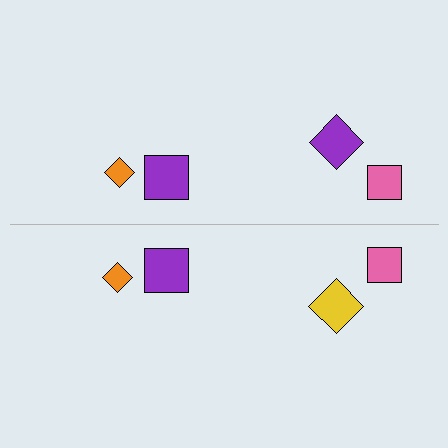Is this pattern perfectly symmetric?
No, the pattern is not perfectly symmetric. The yellow diamond on the bottom side breaks the symmetry — its mirror counterpart is purple.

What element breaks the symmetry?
The yellow diamond on the bottom side breaks the symmetry — its mirror counterpart is purple.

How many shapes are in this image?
There are 8 shapes in this image.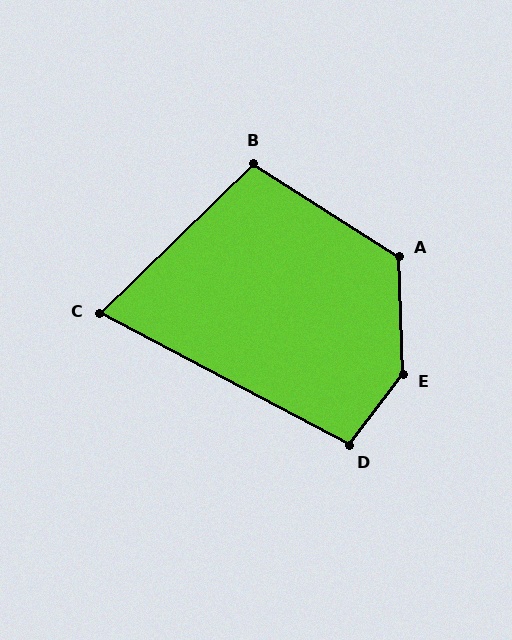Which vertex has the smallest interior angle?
C, at approximately 72 degrees.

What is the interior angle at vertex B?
Approximately 103 degrees (obtuse).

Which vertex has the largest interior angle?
E, at approximately 141 degrees.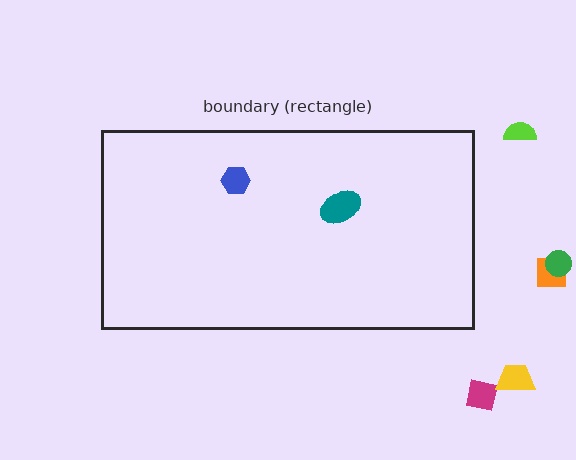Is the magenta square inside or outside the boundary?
Outside.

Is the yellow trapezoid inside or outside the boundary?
Outside.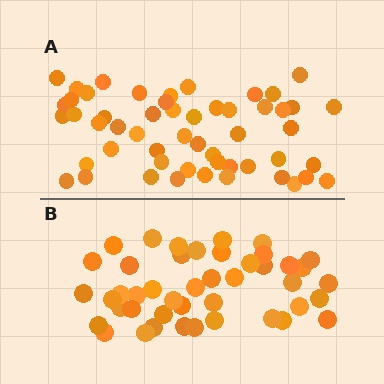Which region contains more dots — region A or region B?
Region A (the top region) has more dots.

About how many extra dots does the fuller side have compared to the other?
Region A has roughly 8 or so more dots than region B.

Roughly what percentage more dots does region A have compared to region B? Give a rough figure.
About 20% more.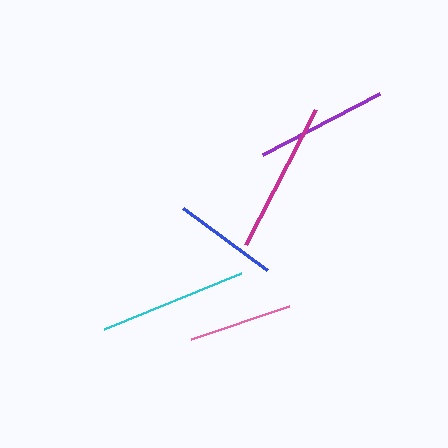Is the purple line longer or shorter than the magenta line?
The magenta line is longer than the purple line.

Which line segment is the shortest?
The pink line is the shortest at approximately 103 pixels.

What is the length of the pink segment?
The pink segment is approximately 103 pixels long.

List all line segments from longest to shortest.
From longest to shortest: magenta, cyan, purple, blue, pink.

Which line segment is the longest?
The magenta line is the longest at approximately 152 pixels.